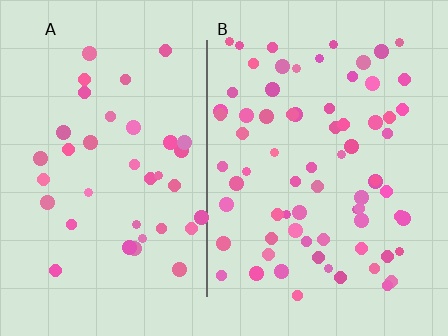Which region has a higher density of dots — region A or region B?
B (the right).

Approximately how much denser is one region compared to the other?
Approximately 1.8× — region B over region A.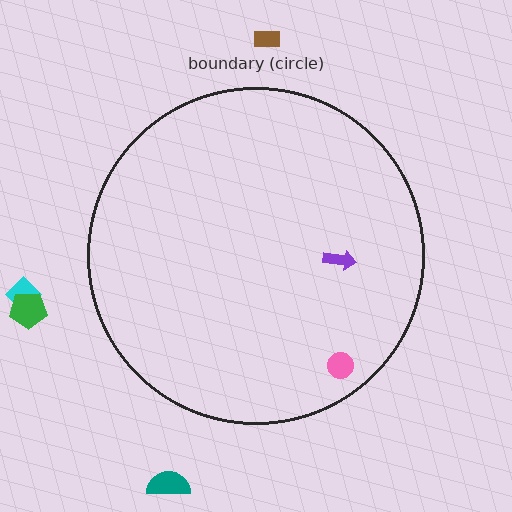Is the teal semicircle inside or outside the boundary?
Outside.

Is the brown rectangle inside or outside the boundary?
Outside.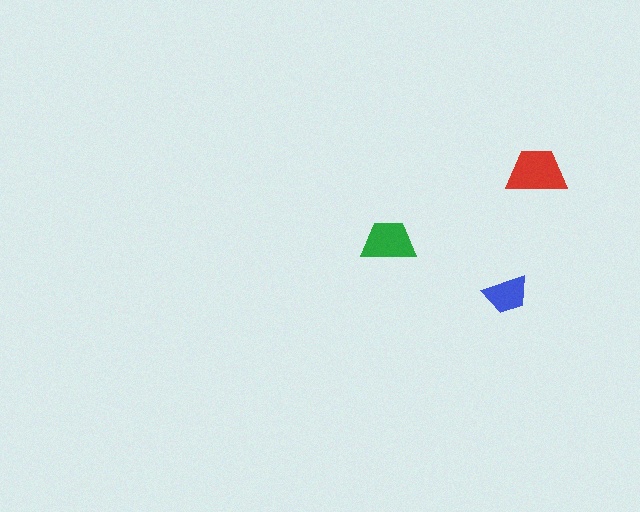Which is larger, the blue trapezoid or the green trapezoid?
The green one.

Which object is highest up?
The red trapezoid is topmost.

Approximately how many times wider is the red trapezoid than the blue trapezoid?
About 1.5 times wider.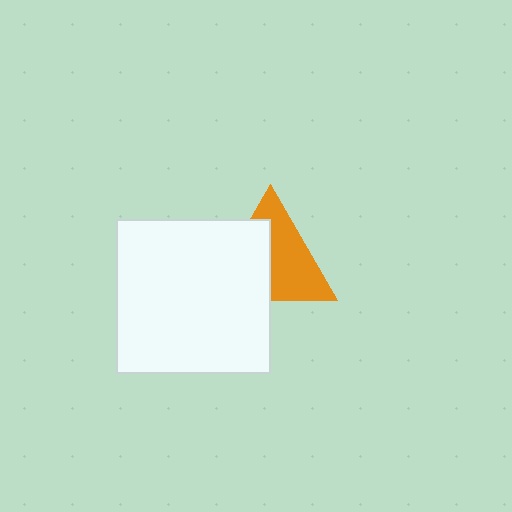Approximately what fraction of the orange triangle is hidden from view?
Roughly 46% of the orange triangle is hidden behind the white square.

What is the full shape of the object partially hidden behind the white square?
The partially hidden object is an orange triangle.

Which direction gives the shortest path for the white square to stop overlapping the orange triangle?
Moving toward the lower-left gives the shortest separation.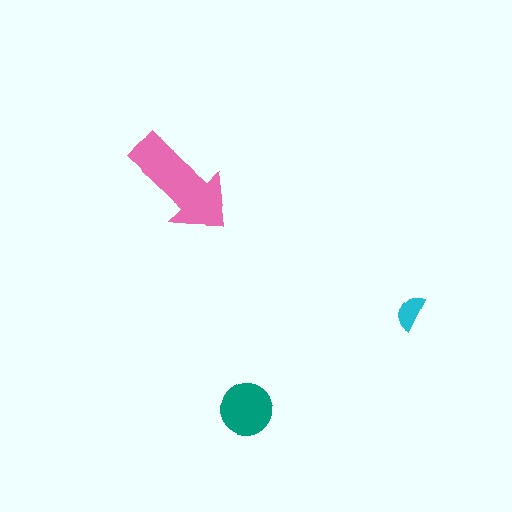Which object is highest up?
The pink arrow is topmost.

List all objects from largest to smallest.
The pink arrow, the teal circle, the cyan semicircle.